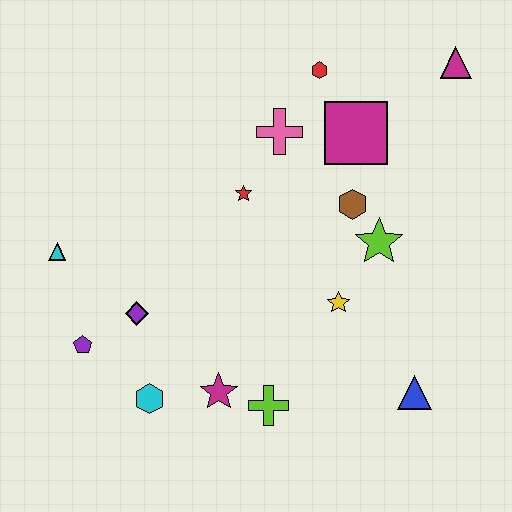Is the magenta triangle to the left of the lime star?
No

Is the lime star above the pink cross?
No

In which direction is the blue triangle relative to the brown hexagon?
The blue triangle is below the brown hexagon.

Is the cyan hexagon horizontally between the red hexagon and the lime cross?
No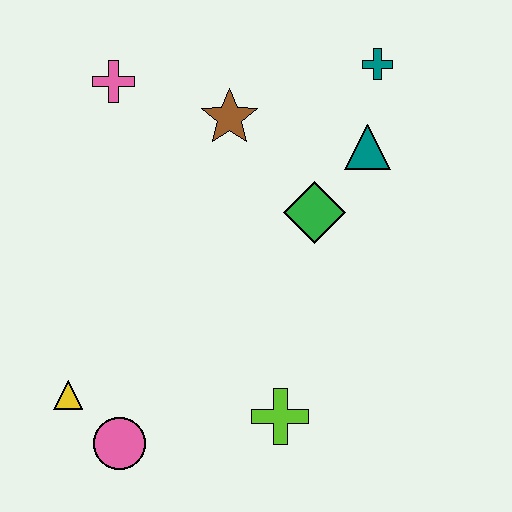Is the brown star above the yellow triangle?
Yes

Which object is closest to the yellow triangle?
The pink circle is closest to the yellow triangle.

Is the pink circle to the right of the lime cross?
No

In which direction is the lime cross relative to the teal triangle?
The lime cross is below the teal triangle.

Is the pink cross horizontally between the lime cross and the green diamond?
No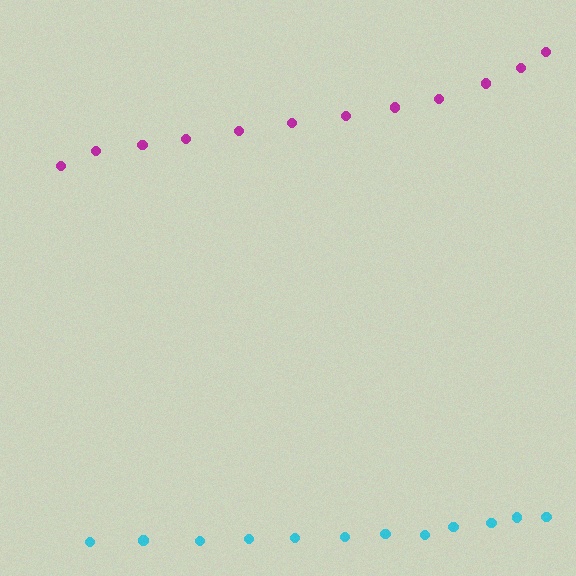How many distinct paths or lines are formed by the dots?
There are 2 distinct paths.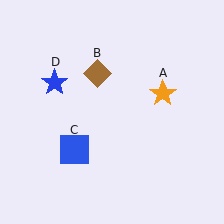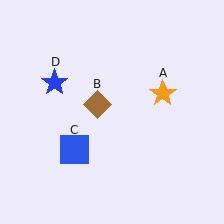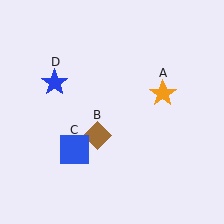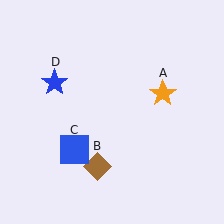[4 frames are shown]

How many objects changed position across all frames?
1 object changed position: brown diamond (object B).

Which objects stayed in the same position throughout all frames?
Orange star (object A) and blue square (object C) and blue star (object D) remained stationary.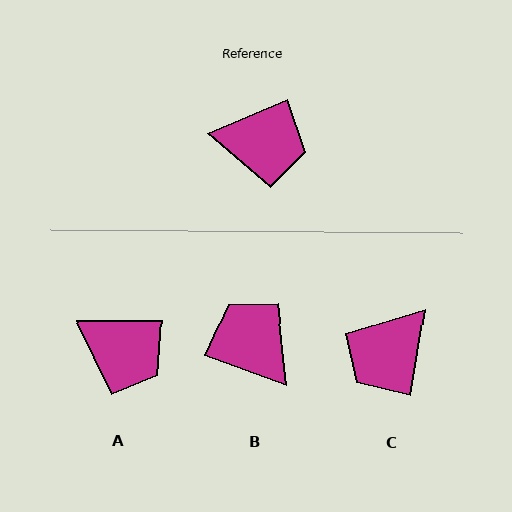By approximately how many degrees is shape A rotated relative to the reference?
Approximately 23 degrees clockwise.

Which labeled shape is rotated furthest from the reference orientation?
B, about 137 degrees away.